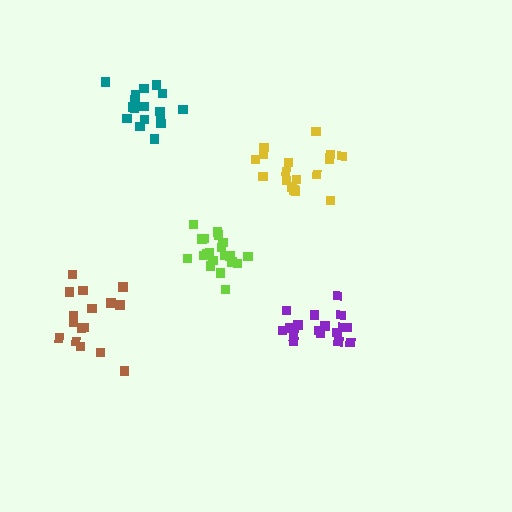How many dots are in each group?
Group 1: 18 dots, Group 2: 18 dots, Group 3: 20 dots, Group 4: 16 dots, Group 5: 18 dots (90 total).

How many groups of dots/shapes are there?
There are 5 groups.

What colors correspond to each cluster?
The clusters are colored: teal, purple, lime, brown, yellow.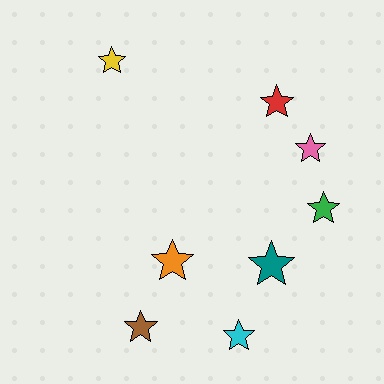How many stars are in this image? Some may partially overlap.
There are 8 stars.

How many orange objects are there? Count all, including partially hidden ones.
There is 1 orange object.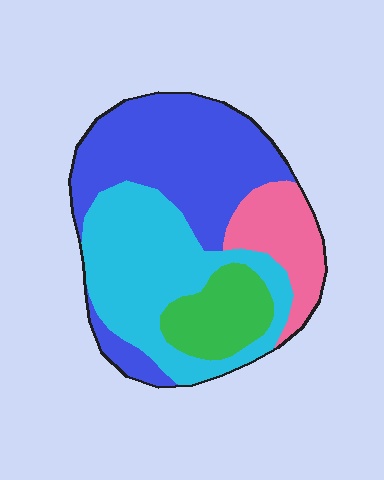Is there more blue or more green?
Blue.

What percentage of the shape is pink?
Pink takes up about one eighth (1/8) of the shape.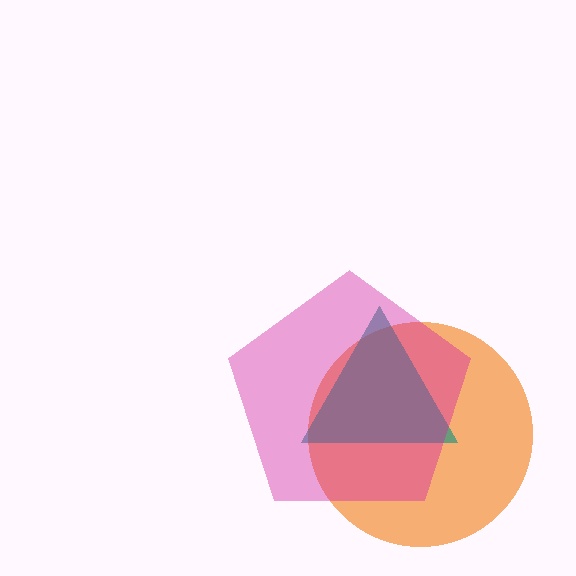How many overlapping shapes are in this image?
There are 3 overlapping shapes in the image.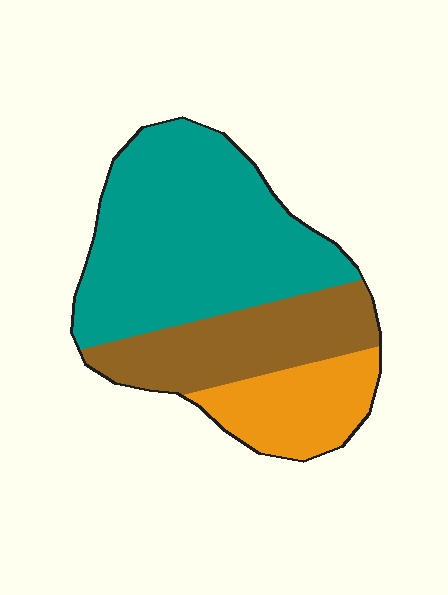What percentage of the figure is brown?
Brown covers 26% of the figure.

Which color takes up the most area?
Teal, at roughly 55%.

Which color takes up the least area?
Orange, at roughly 20%.